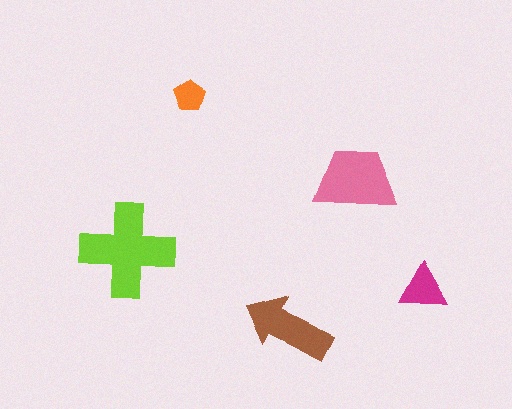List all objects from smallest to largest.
The orange pentagon, the magenta triangle, the brown arrow, the pink trapezoid, the lime cross.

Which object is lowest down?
The brown arrow is bottommost.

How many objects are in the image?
There are 5 objects in the image.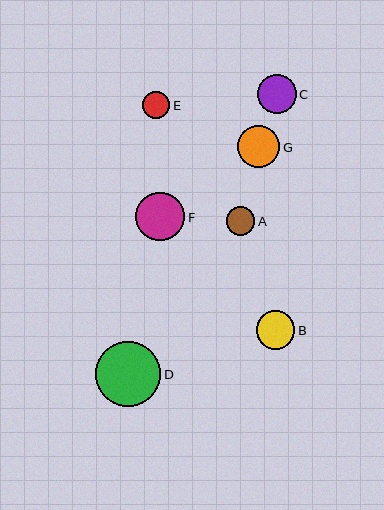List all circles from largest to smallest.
From largest to smallest: D, F, G, C, B, A, E.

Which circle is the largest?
Circle D is the largest with a size of approximately 65 pixels.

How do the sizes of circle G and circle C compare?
Circle G and circle C are approximately the same size.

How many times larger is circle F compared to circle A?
Circle F is approximately 1.7 times the size of circle A.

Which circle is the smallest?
Circle E is the smallest with a size of approximately 28 pixels.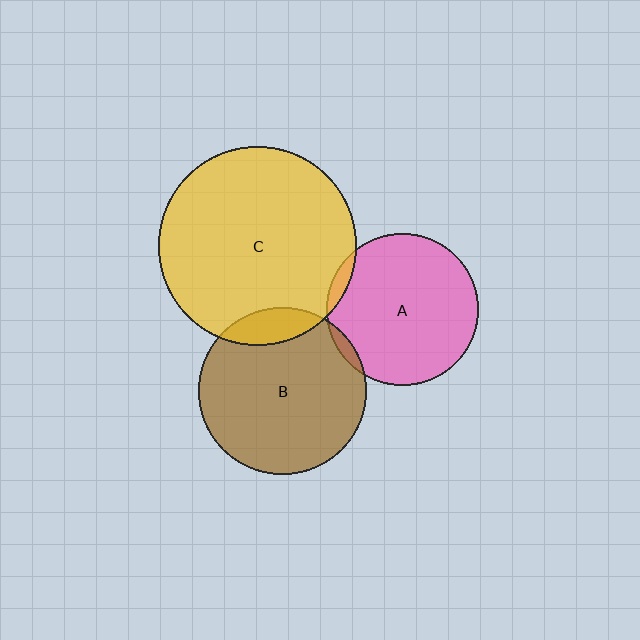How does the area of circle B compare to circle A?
Approximately 1.2 times.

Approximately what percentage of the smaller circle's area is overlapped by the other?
Approximately 5%.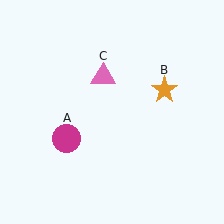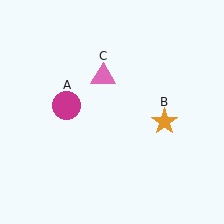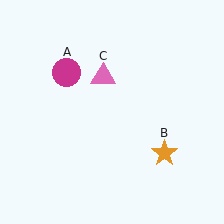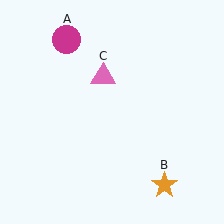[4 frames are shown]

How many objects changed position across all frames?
2 objects changed position: magenta circle (object A), orange star (object B).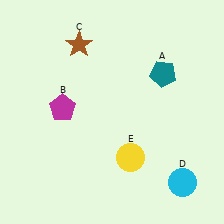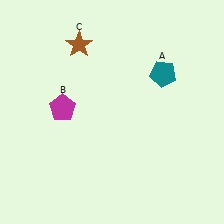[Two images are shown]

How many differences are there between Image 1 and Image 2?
There are 2 differences between the two images.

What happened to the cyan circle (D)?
The cyan circle (D) was removed in Image 2. It was in the bottom-right area of Image 1.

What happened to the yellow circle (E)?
The yellow circle (E) was removed in Image 2. It was in the bottom-right area of Image 1.